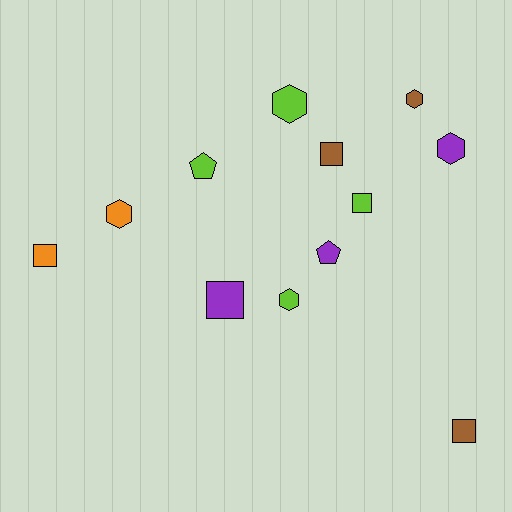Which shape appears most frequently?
Square, with 5 objects.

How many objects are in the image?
There are 12 objects.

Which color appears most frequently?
Lime, with 4 objects.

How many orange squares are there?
There is 1 orange square.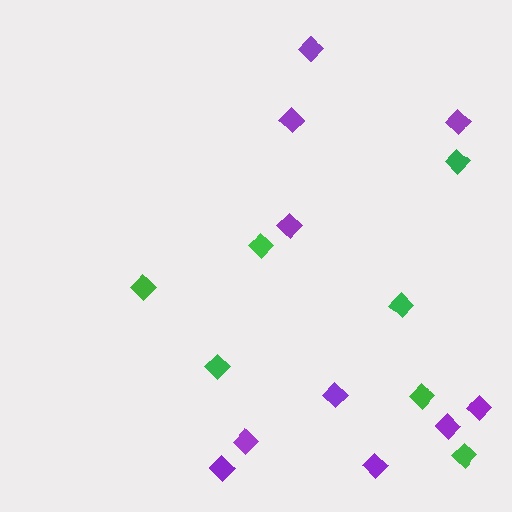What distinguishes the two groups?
There are 2 groups: one group of purple diamonds (10) and one group of green diamonds (7).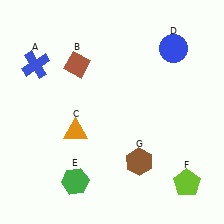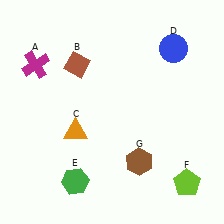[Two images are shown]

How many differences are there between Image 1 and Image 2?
There is 1 difference between the two images.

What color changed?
The cross (A) changed from blue in Image 1 to magenta in Image 2.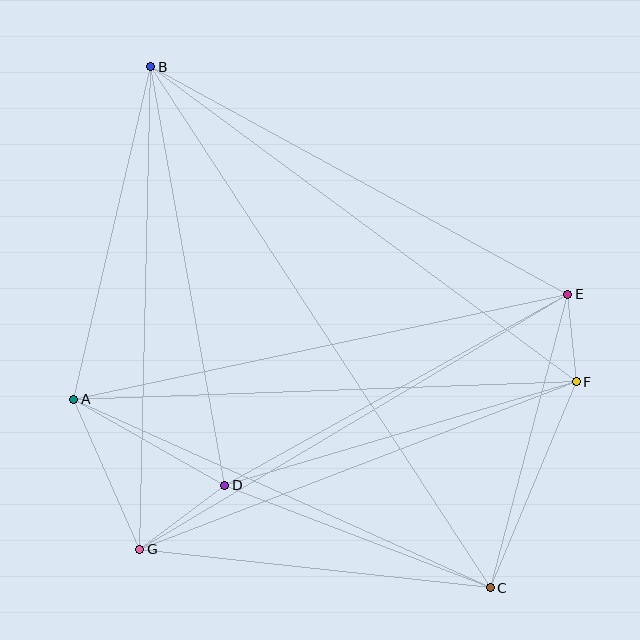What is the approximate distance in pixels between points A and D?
The distance between A and D is approximately 174 pixels.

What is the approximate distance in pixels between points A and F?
The distance between A and F is approximately 503 pixels.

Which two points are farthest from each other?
Points B and C are farthest from each other.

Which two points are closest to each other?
Points E and F are closest to each other.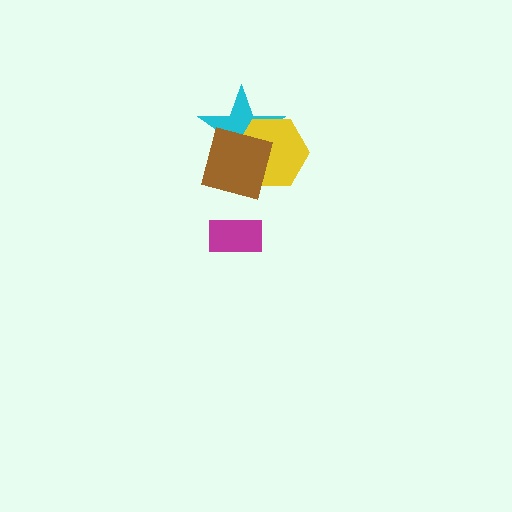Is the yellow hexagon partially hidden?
Yes, it is partially covered by another shape.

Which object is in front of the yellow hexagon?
The brown square is in front of the yellow hexagon.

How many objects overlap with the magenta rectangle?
0 objects overlap with the magenta rectangle.